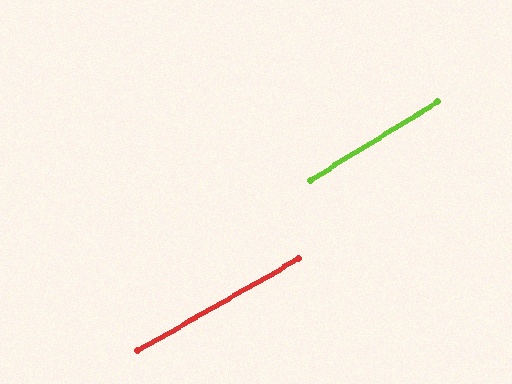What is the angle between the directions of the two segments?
Approximately 2 degrees.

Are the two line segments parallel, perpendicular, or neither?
Parallel — their directions differ by only 1.7°.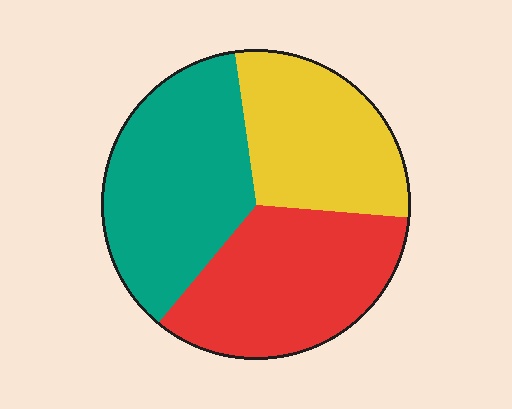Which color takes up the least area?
Yellow, at roughly 30%.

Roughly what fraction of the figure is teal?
Teal covers roughly 35% of the figure.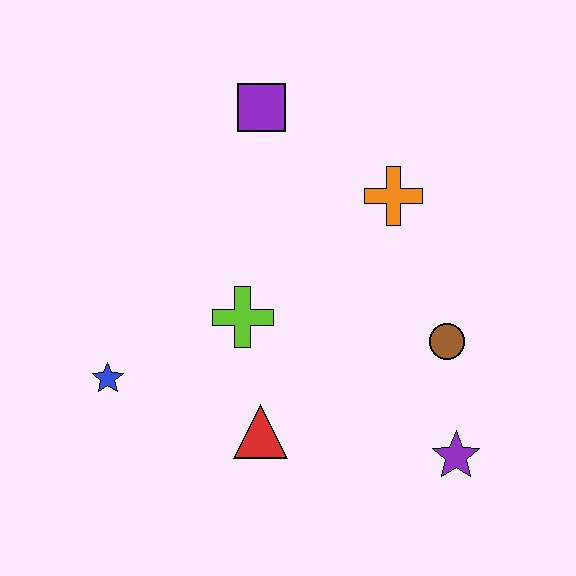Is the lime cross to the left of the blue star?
No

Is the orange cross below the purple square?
Yes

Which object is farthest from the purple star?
The purple square is farthest from the purple star.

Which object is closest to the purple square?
The orange cross is closest to the purple square.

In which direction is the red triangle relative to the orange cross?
The red triangle is below the orange cross.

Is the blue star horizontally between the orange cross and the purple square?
No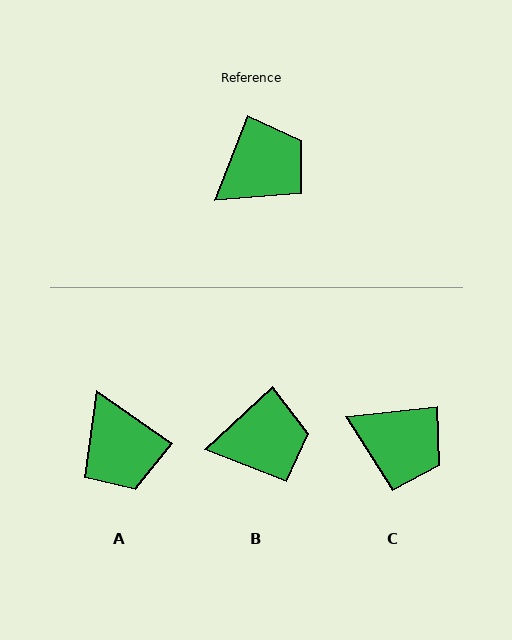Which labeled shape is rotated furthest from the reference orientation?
A, about 103 degrees away.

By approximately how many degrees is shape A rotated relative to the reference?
Approximately 103 degrees clockwise.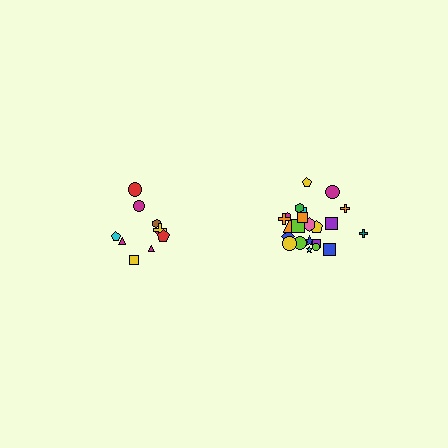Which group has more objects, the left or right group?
The right group.